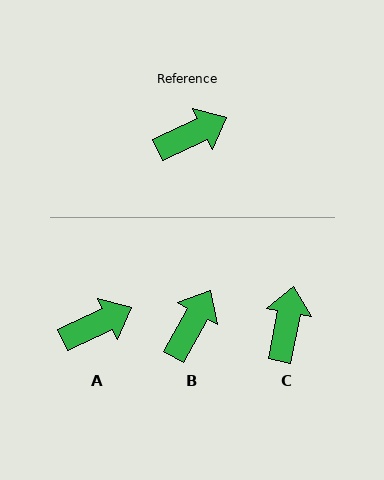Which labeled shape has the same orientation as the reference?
A.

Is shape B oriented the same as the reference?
No, it is off by about 36 degrees.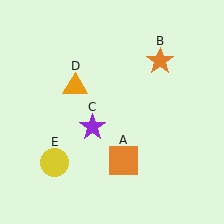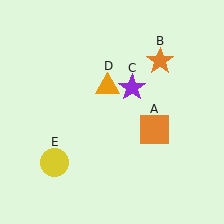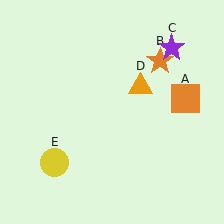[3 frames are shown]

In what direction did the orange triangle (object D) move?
The orange triangle (object D) moved right.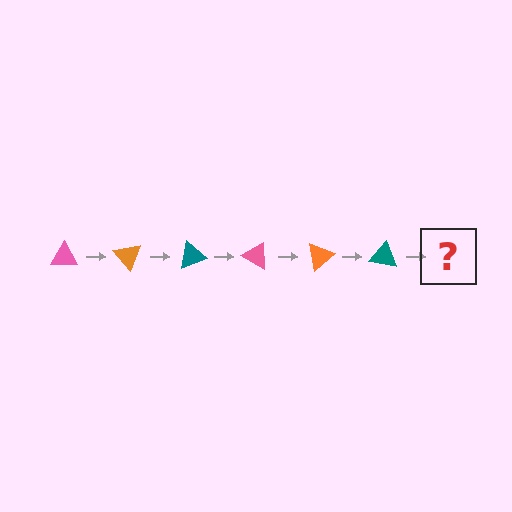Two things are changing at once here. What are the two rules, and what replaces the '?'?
The two rules are that it rotates 50 degrees each step and the color cycles through pink, orange, and teal. The '?' should be a pink triangle, rotated 300 degrees from the start.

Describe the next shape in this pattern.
It should be a pink triangle, rotated 300 degrees from the start.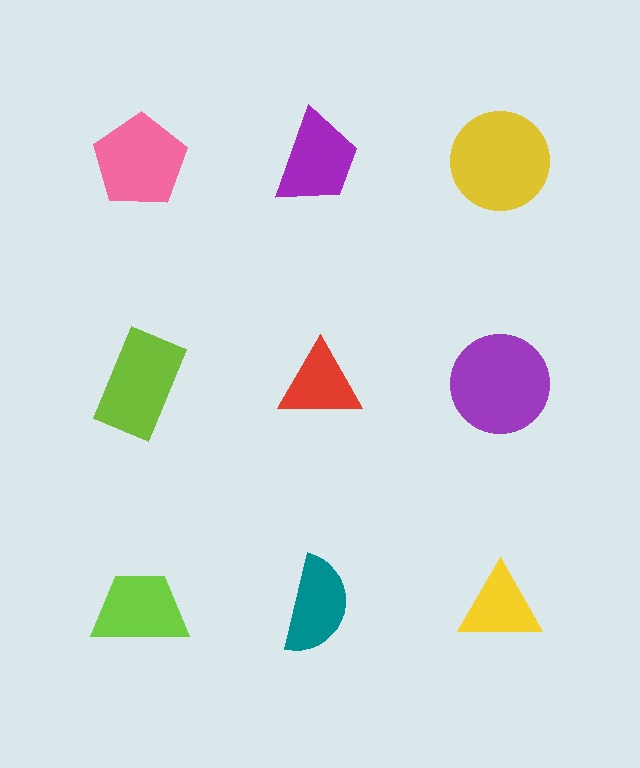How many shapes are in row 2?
3 shapes.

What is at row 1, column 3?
A yellow circle.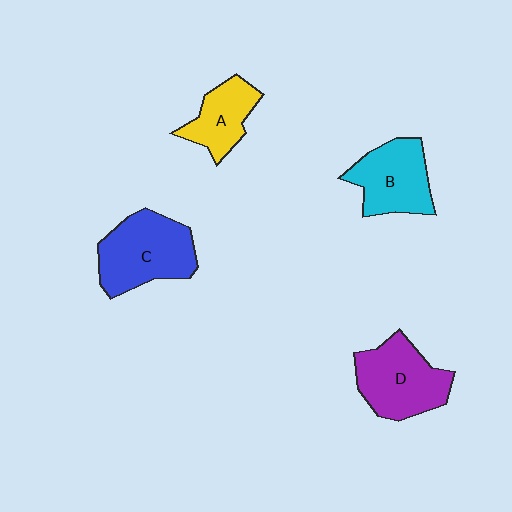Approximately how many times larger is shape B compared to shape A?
Approximately 1.3 times.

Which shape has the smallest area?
Shape A (yellow).